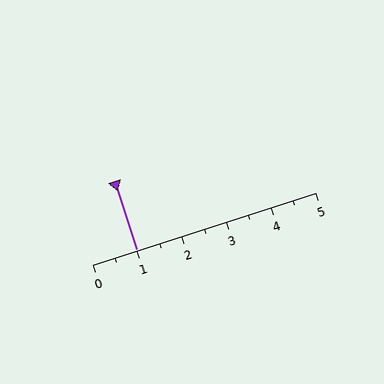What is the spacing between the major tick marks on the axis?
The major ticks are spaced 1 apart.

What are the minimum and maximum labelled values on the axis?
The axis runs from 0 to 5.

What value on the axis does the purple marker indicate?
The marker indicates approximately 1.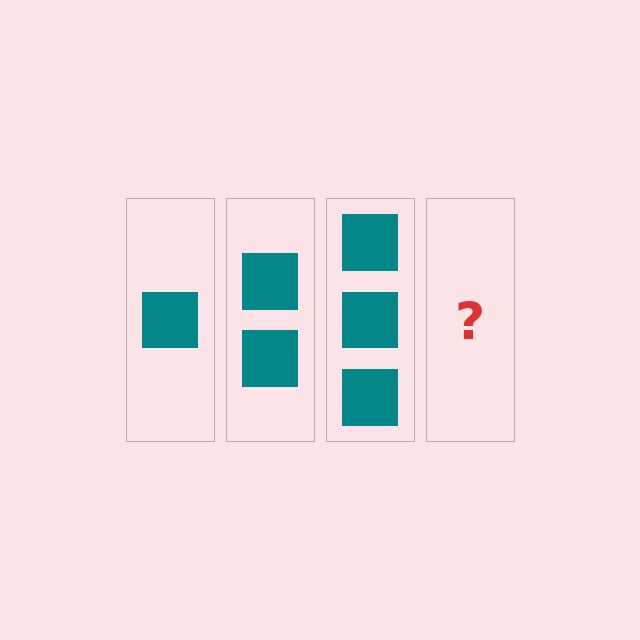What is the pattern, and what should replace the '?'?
The pattern is that each step adds one more square. The '?' should be 4 squares.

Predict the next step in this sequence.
The next step is 4 squares.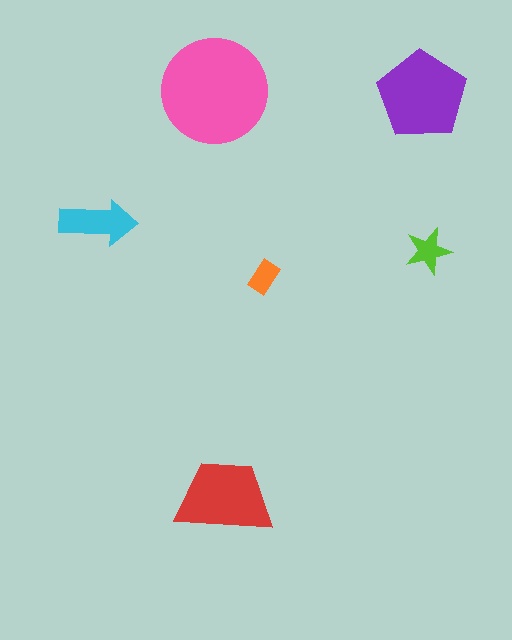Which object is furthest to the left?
The cyan arrow is leftmost.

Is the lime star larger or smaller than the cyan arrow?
Smaller.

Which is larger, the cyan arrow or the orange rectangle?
The cyan arrow.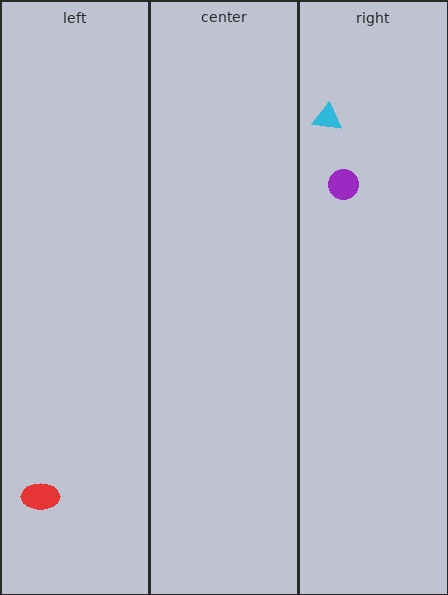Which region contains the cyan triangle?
The right region.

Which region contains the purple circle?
The right region.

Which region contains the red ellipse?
The left region.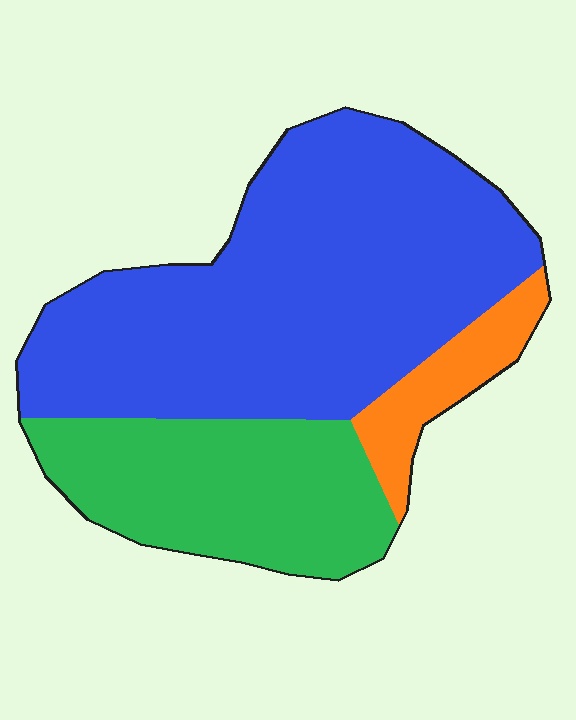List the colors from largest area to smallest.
From largest to smallest: blue, green, orange.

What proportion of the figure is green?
Green takes up about one quarter (1/4) of the figure.